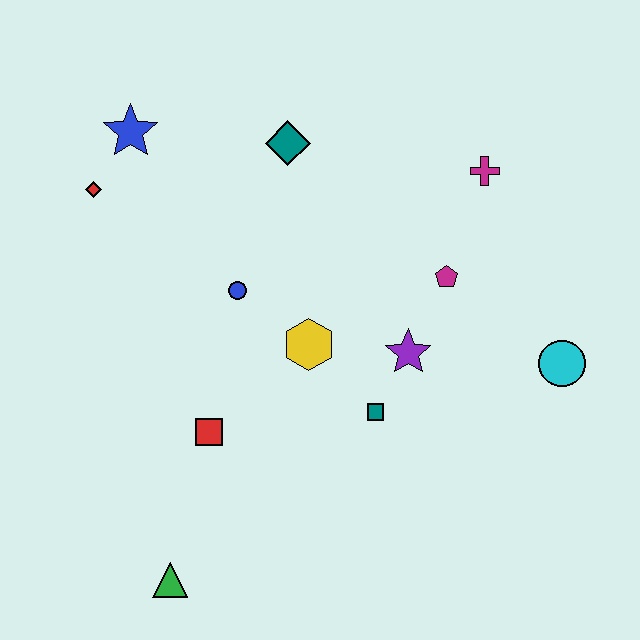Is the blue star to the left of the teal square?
Yes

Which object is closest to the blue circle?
The yellow hexagon is closest to the blue circle.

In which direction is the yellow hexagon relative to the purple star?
The yellow hexagon is to the left of the purple star.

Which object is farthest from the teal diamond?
The green triangle is farthest from the teal diamond.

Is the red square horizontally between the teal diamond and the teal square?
No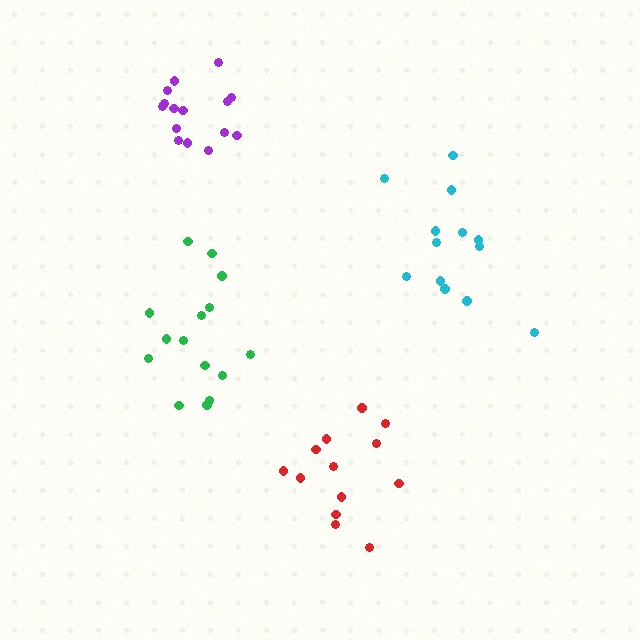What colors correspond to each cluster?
The clusters are colored: purple, red, green, cyan.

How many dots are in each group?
Group 1: 15 dots, Group 2: 13 dots, Group 3: 15 dots, Group 4: 13 dots (56 total).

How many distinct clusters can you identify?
There are 4 distinct clusters.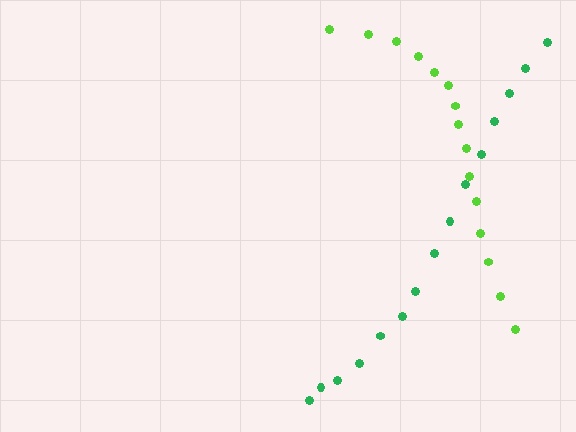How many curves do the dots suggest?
There are 2 distinct paths.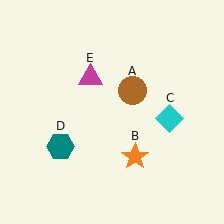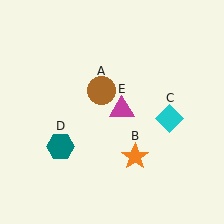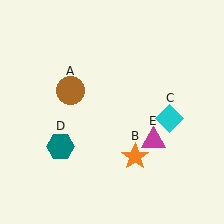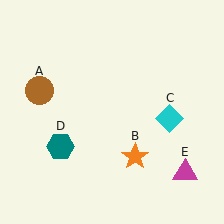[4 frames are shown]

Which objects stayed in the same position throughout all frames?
Orange star (object B) and cyan diamond (object C) and teal hexagon (object D) remained stationary.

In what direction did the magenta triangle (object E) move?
The magenta triangle (object E) moved down and to the right.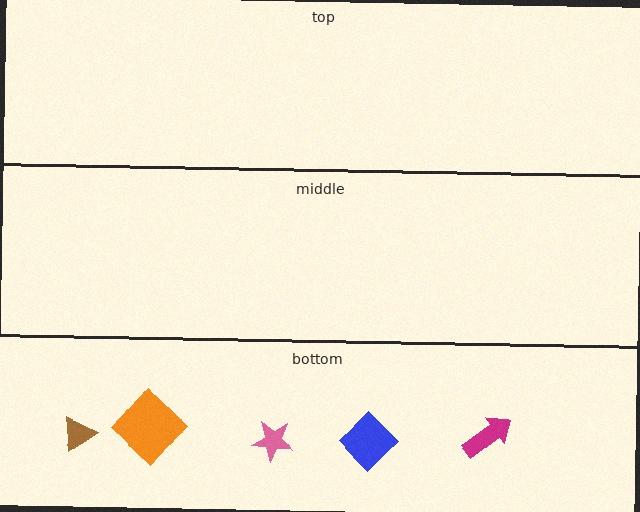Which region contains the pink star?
The bottom region.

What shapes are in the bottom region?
The pink star, the orange diamond, the magenta arrow, the brown triangle, the blue diamond.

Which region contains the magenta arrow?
The bottom region.